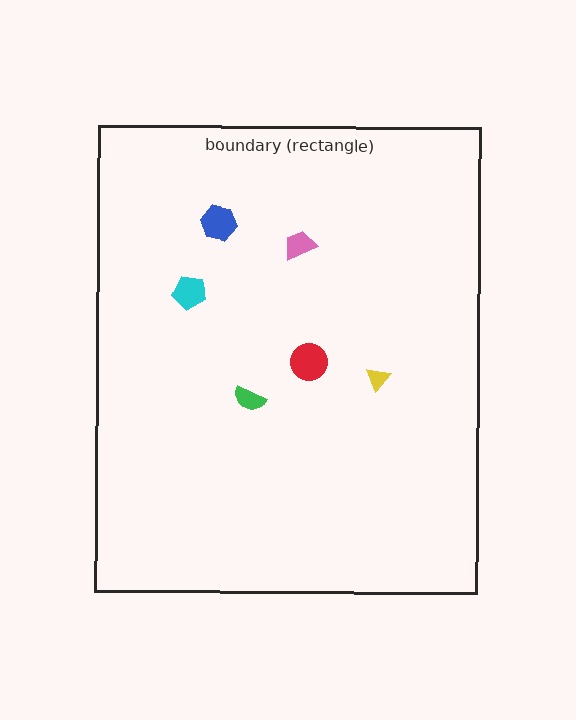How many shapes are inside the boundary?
6 inside, 0 outside.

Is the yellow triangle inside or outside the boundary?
Inside.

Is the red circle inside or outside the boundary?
Inside.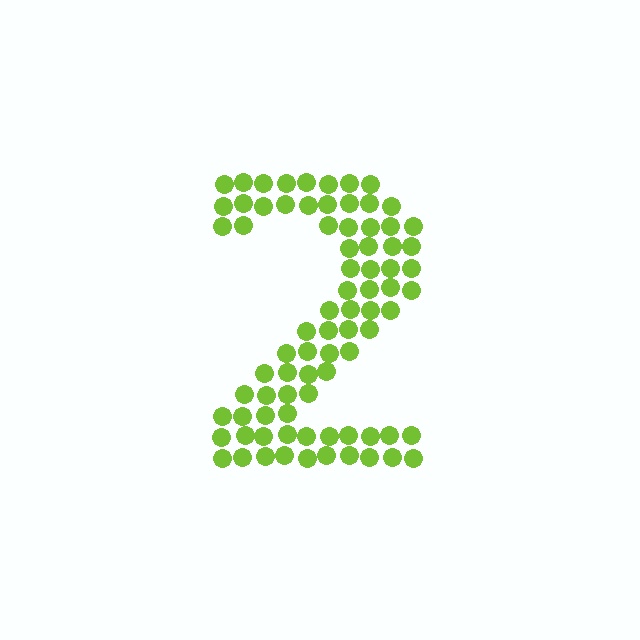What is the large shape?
The large shape is the digit 2.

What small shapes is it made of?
It is made of small circles.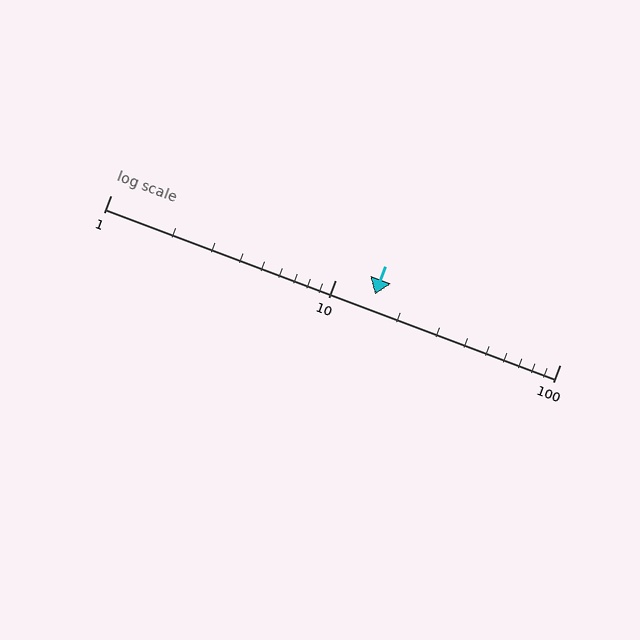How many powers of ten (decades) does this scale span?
The scale spans 2 decades, from 1 to 100.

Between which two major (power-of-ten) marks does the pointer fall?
The pointer is between 10 and 100.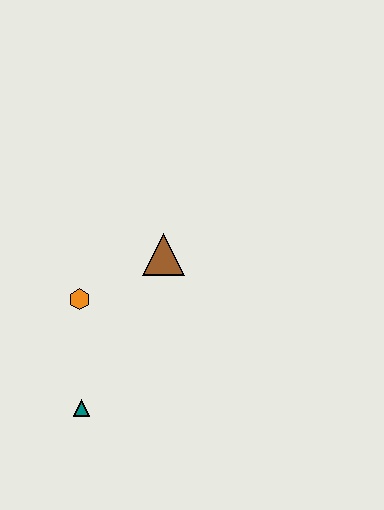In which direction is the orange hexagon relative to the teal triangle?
The orange hexagon is above the teal triangle.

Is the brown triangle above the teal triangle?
Yes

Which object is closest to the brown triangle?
The orange hexagon is closest to the brown triangle.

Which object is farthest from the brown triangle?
The teal triangle is farthest from the brown triangle.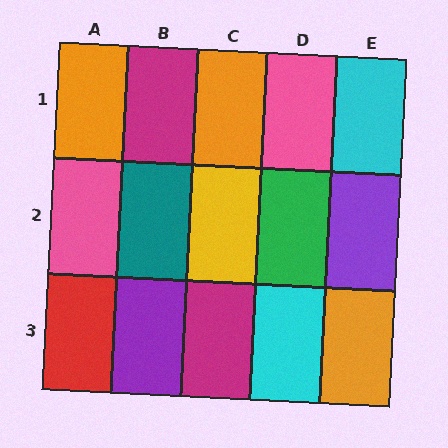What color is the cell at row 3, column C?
Magenta.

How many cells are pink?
2 cells are pink.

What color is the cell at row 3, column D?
Cyan.